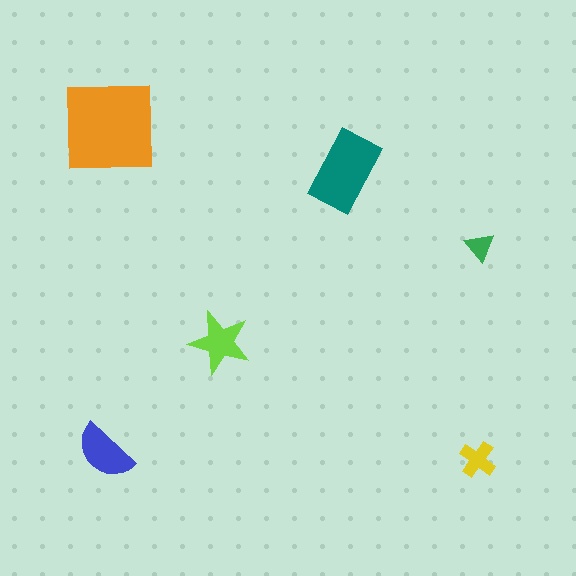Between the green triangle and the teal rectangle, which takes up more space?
The teal rectangle.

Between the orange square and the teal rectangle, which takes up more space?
The orange square.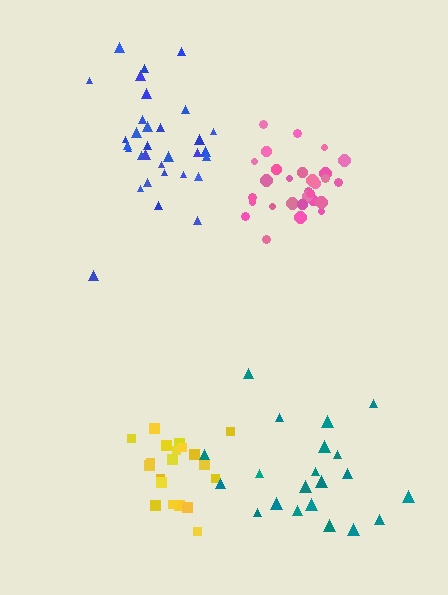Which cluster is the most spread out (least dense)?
Teal.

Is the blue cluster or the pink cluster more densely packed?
Pink.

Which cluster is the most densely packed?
Yellow.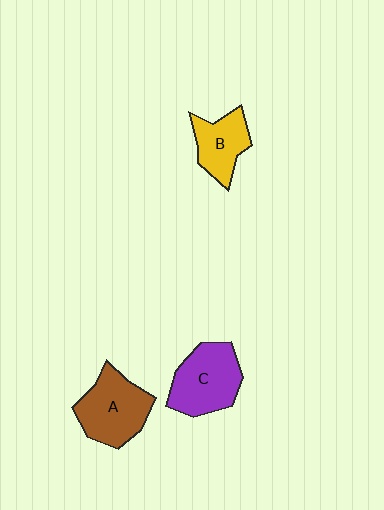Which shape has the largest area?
Shape A (brown).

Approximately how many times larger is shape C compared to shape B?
Approximately 1.4 times.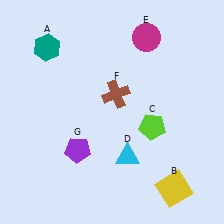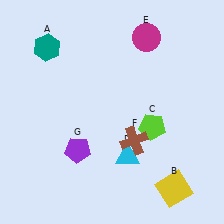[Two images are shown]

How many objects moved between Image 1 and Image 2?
1 object moved between the two images.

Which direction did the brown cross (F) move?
The brown cross (F) moved down.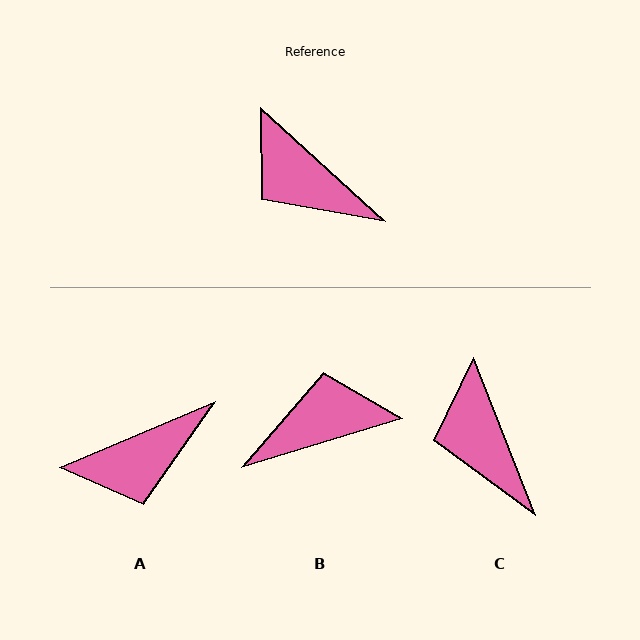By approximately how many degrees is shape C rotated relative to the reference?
Approximately 26 degrees clockwise.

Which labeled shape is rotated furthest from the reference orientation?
B, about 121 degrees away.